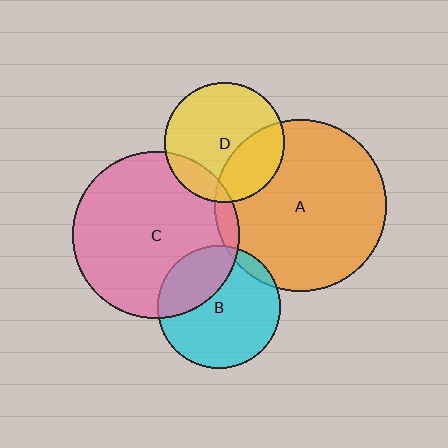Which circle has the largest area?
Circle A (orange).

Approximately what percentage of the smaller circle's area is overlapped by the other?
Approximately 5%.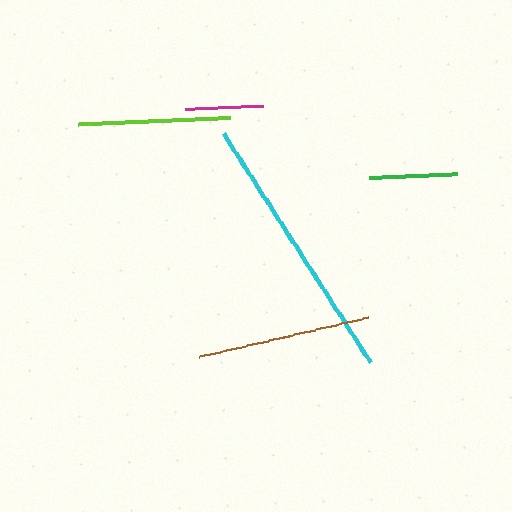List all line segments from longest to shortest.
From longest to shortest: cyan, brown, lime, green, magenta.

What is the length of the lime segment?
The lime segment is approximately 152 pixels long.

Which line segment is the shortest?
The magenta line is the shortest at approximately 78 pixels.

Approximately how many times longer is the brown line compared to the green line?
The brown line is approximately 2.0 times the length of the green line.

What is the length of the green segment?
The green segment is approximately 88 pixels long.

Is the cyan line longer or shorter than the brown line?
The cyan line is longer than the brown line.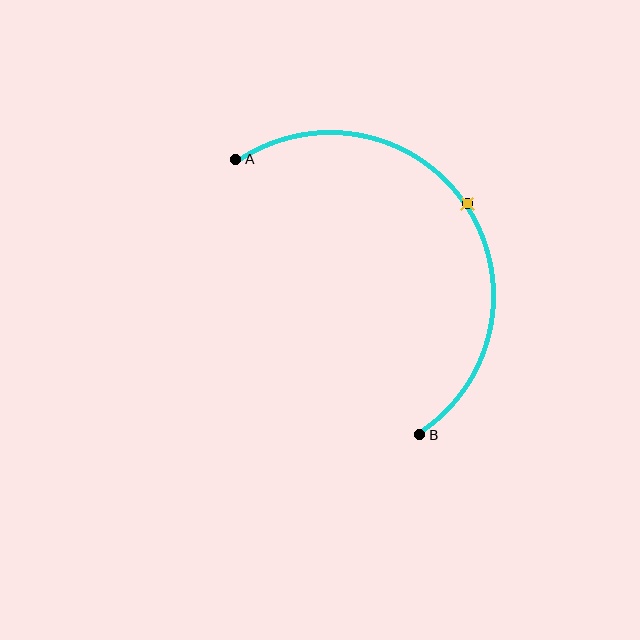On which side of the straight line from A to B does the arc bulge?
The arc bulges above and to the right of the straight line connecting A and B.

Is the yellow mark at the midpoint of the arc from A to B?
Yes. The yellow mark lies on the arc at equal arc-length from both A and B — it is the arc midpoint.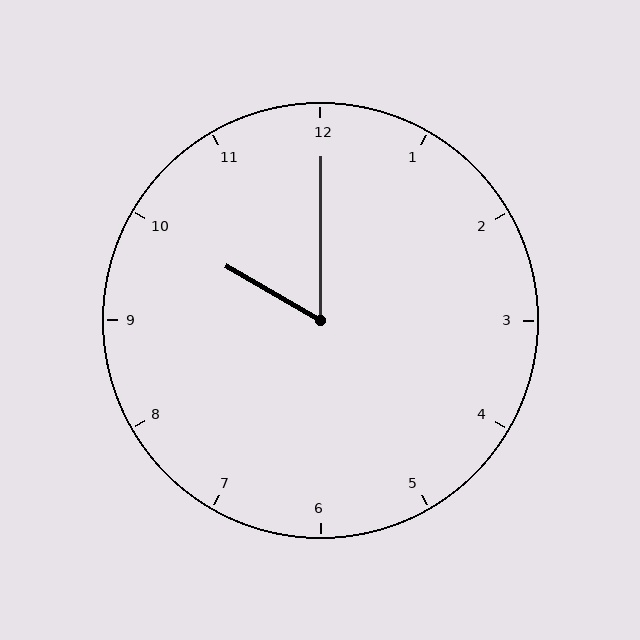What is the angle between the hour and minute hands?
Approximately 60 degrees.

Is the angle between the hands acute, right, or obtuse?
It is acute.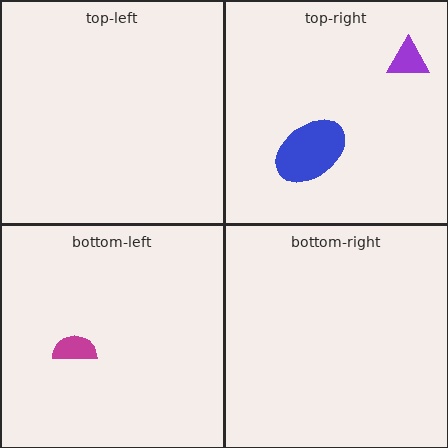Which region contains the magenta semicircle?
The bottom-left region.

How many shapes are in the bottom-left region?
1.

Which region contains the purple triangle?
The top-right region.